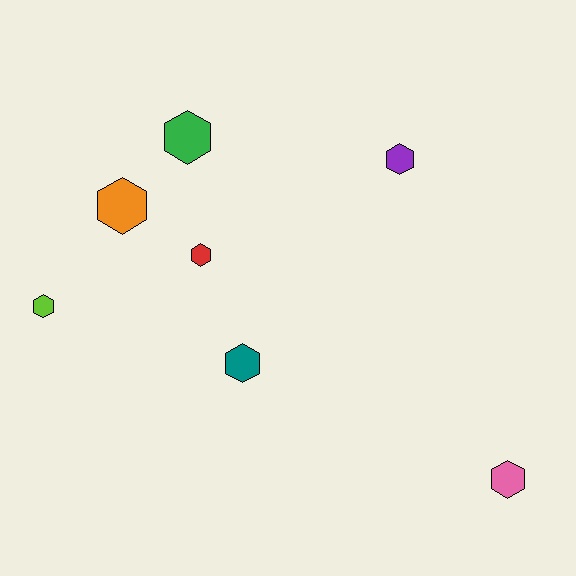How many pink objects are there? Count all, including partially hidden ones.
There is 1 pink object.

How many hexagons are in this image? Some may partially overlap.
There are 7 hexagons.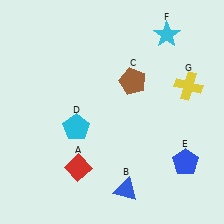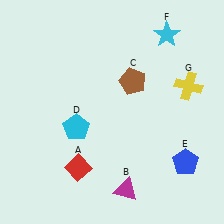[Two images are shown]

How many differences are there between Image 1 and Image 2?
There is 1 difference between the two images.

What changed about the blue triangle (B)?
In Image 1, B is blue. In Image 2, it changed to magenta.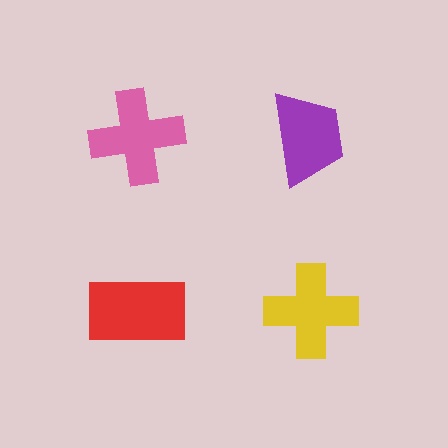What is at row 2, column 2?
A yellow cross.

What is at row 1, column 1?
A pink cross.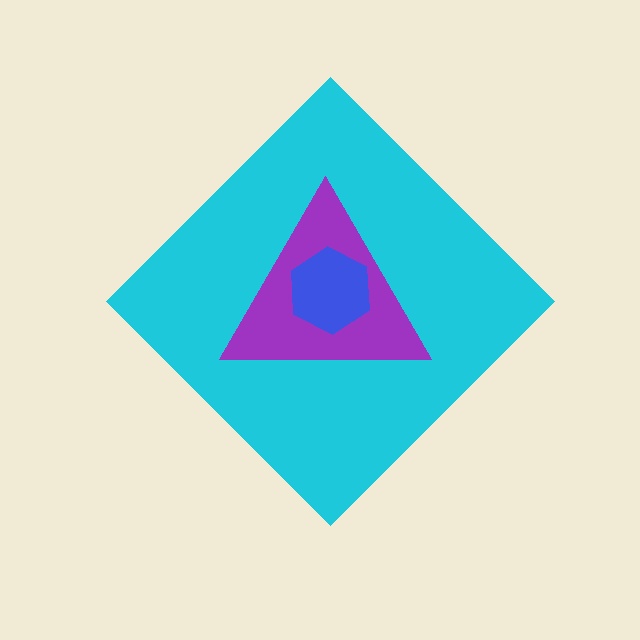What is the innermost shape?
The blue hexagon.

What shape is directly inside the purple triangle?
The blue hexagon.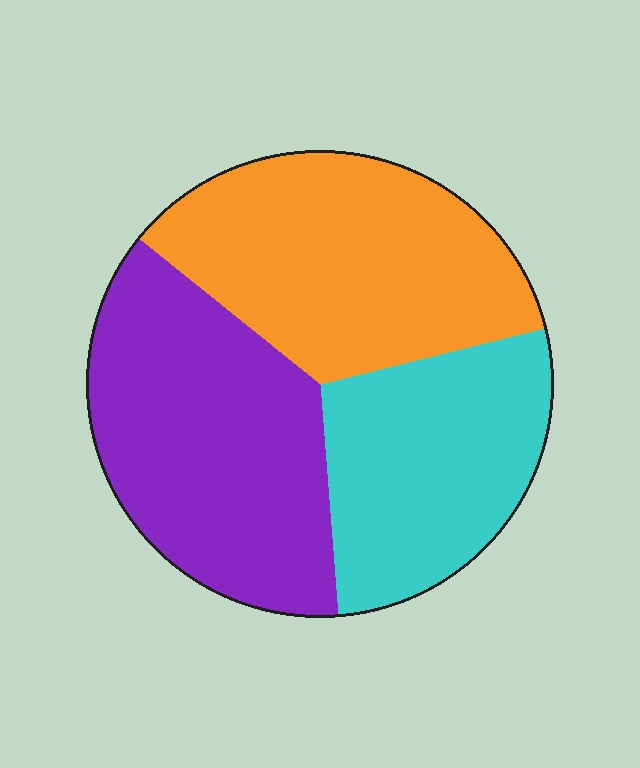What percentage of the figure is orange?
Orange covers about 35% of the figure.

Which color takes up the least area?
Cyan, at roughly 25%.